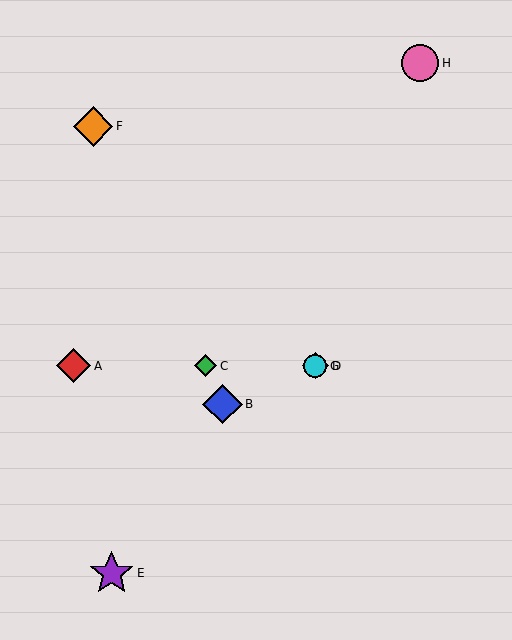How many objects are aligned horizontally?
4 objects (A, C, D, G) are aligned horizontally.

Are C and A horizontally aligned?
Yes, both are at y≈366.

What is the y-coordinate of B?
Object B is at y≈404.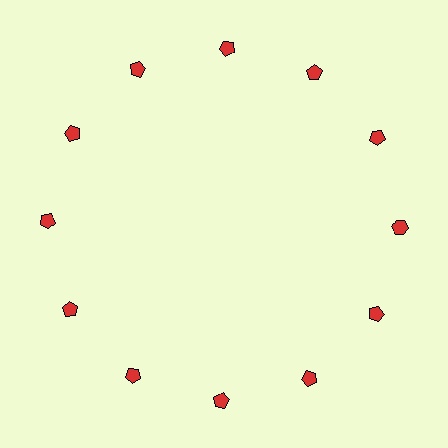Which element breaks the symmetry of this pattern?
The red hexagon at roughly the 3 o'clock position breaks the symmetry. All other shapes are red pentagons.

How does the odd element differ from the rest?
It has a different shape: hexagon instead of pentagon.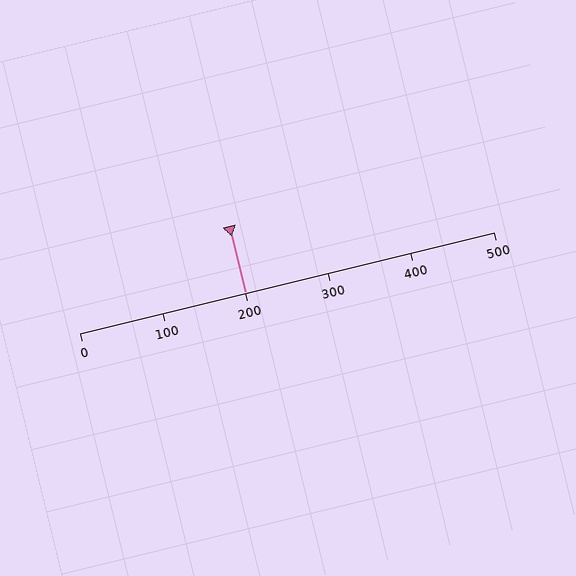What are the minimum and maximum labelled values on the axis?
The axis runs from 0 to 500.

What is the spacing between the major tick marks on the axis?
The major ticks are spaced 100 apart.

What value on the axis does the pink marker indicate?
The marker indicates approximately 200.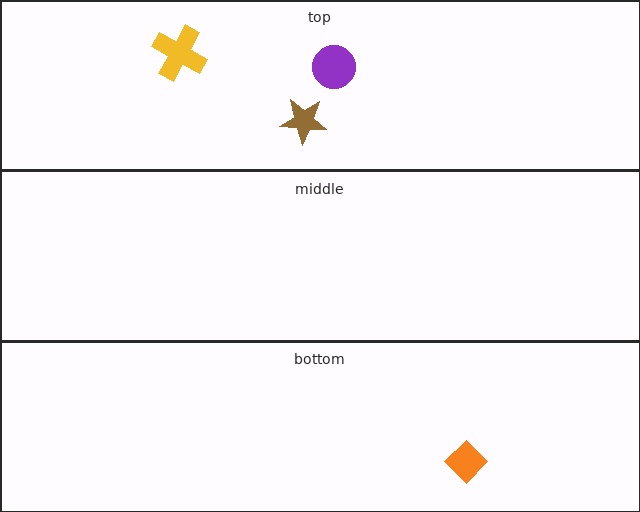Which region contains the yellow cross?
The top region.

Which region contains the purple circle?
The top region.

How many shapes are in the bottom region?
1.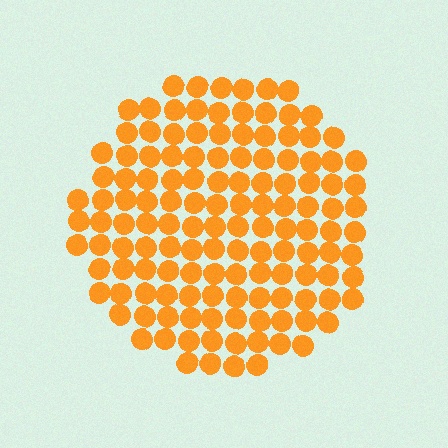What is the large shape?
The large shape is a circle.